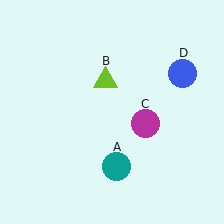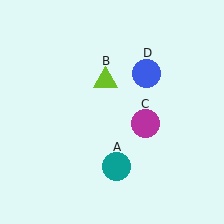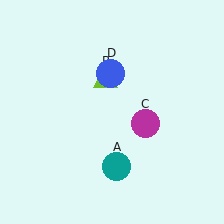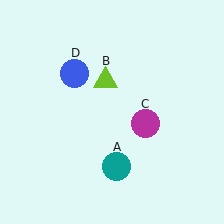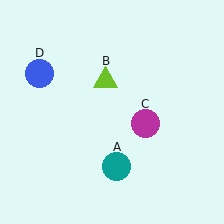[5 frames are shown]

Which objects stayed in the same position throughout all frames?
Teal circle (object A) and lime triangle (object B) and magenta circle (object C) remained stationary.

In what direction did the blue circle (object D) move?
The blue circle (object D) moved left.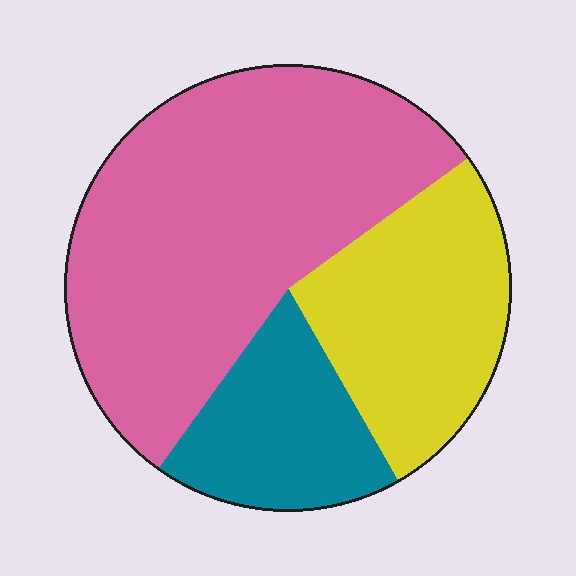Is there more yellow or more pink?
Pink.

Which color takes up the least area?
Teal, at roughly 20%.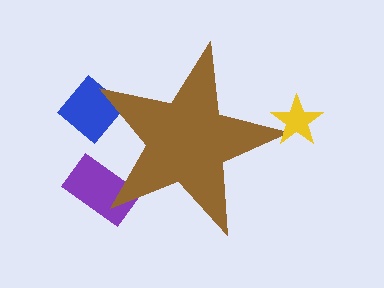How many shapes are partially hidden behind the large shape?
2 shapes are partially hidden.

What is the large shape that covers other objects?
A brown star.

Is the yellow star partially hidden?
No, the yellow star is fully visible.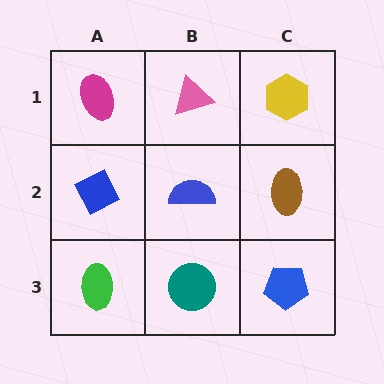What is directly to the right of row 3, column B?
A blue pentagon.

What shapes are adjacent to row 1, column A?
A blue diamond (row 2, column A), a pink triangle (row 1, column B).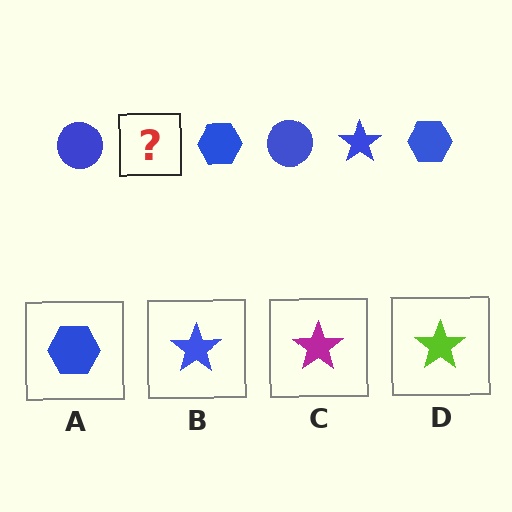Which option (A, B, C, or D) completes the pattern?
B.